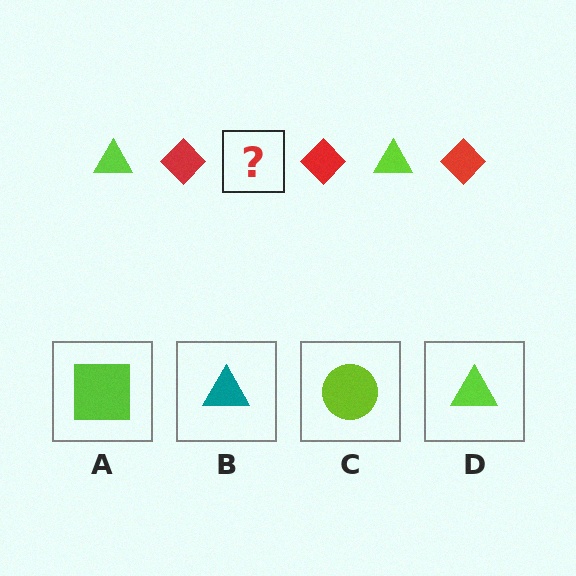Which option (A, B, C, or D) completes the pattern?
D.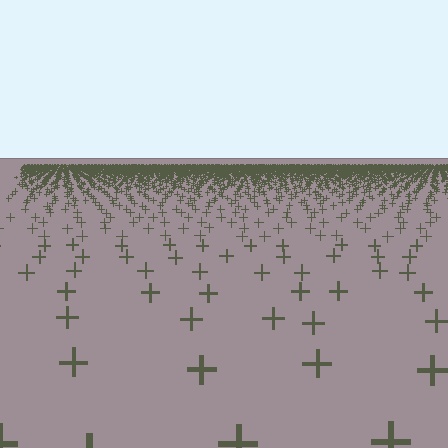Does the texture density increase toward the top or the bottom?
Density increases toward the top.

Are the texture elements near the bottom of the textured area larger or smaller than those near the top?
Larger. Near the bottom, elements are closer to the viewer and appear at a bigger on-screen size.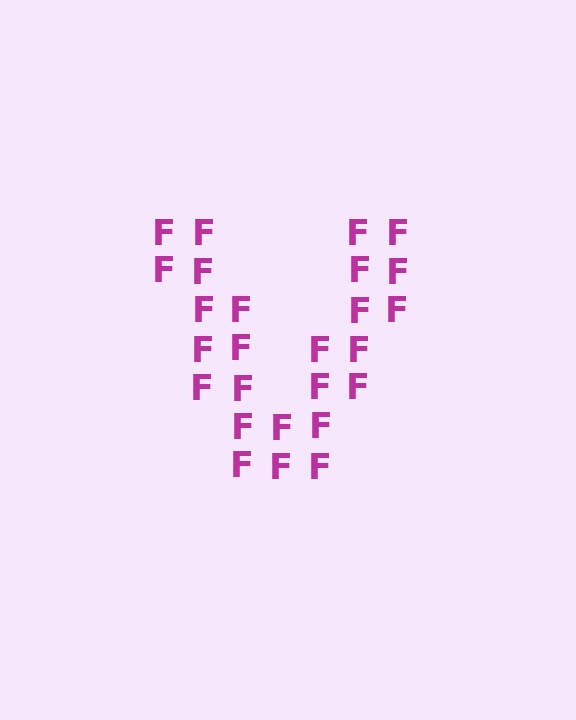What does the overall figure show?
The overall figure shows the letter V.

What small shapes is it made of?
It is made of small letter F's.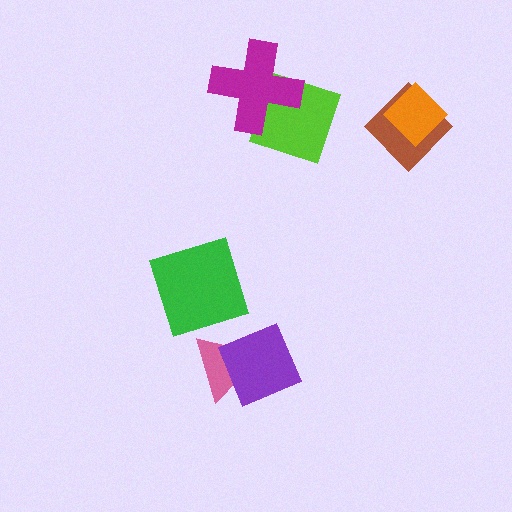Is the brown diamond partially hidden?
Yes, it is partially covered by another shape.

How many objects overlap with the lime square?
1 object overlaps with the lime square.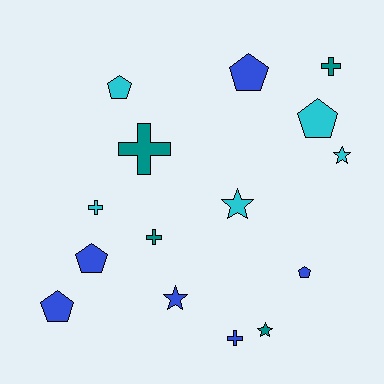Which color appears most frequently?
Blue, with 6 objects.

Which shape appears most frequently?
Pentagon, with 6 objects.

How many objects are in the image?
There are 15 objects.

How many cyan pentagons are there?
There are 2 cyan pentagons.